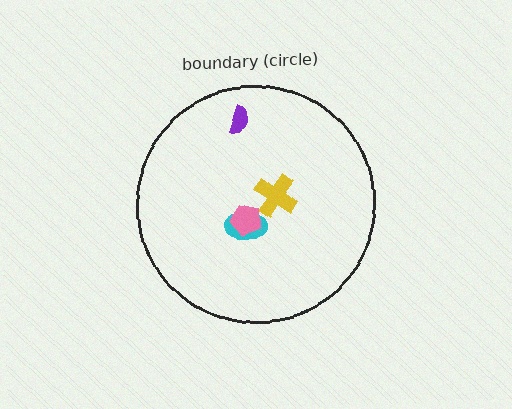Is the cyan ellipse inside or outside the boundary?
Inside.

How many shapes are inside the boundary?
4 inside, 0 outside.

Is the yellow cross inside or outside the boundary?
Inside.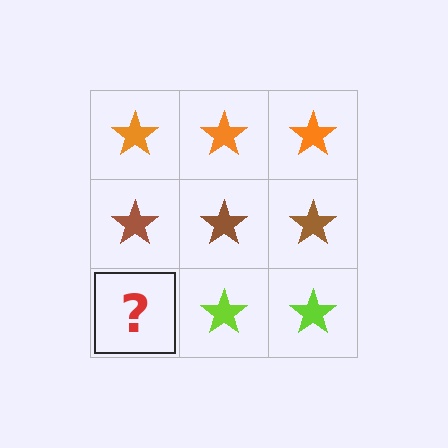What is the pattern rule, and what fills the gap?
The rule is that each row has a consistent color. The gap should be filled with a lime star.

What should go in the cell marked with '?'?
The missing cell should contain a lime star.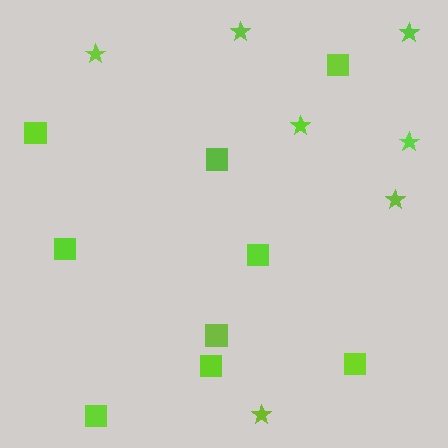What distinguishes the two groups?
There are 2 groups: one group of stars (7) and one group of squares (9).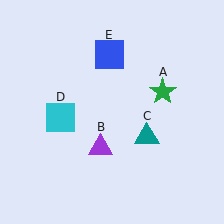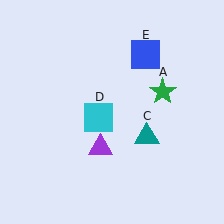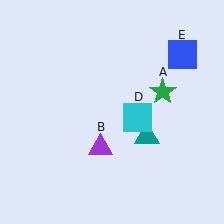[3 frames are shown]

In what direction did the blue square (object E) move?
The blue square (object E) moved right.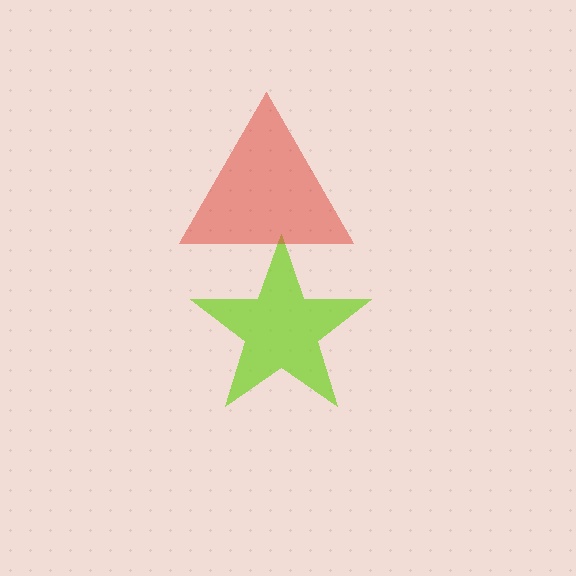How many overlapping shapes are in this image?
There are 2 overlapping shapes in the image.